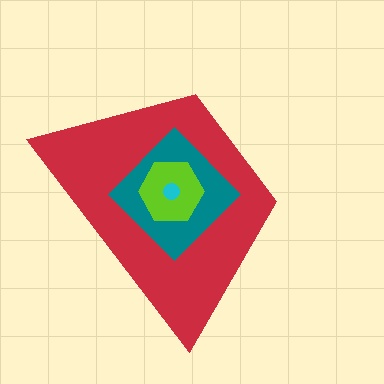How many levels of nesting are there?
4.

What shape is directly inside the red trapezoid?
The teal diamond.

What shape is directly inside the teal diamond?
The lime hexagon.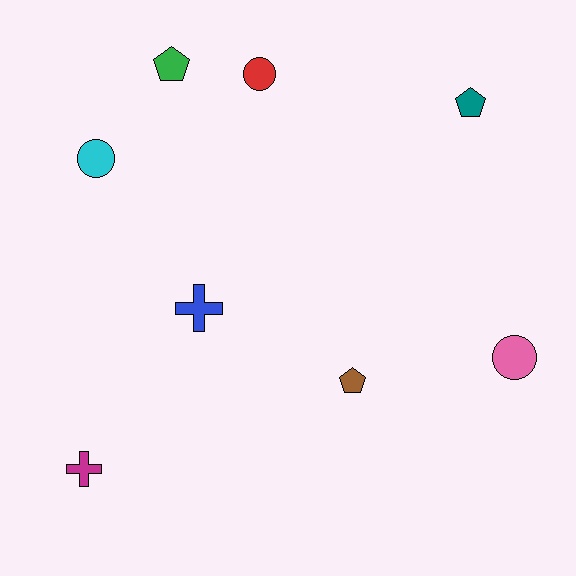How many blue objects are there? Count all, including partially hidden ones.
There is 1 blue object.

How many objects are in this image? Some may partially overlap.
There are 8 objects.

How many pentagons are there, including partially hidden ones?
There are 3 pentagons.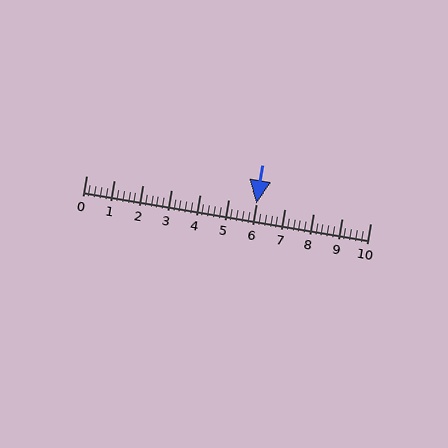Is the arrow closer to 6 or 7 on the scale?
The arrow is closer to 6.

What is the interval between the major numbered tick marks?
The major tick marks are spaced 1 units apart.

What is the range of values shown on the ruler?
The ruler shows values from 0 to 10.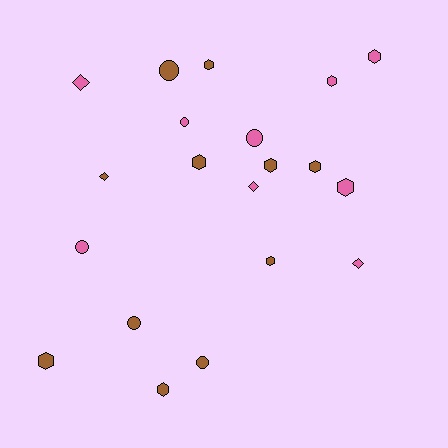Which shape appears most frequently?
Hexagon, with 10 objects.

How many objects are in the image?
There are 20 objects.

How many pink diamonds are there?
There are 3 pink diamonds.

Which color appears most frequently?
Brown, with 11 objects.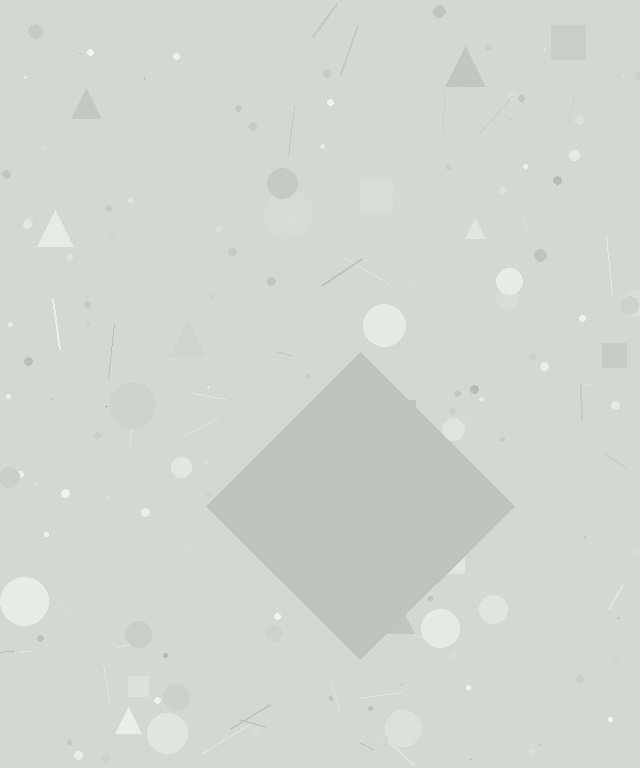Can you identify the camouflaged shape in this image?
The camouflaged shape is a diamond.